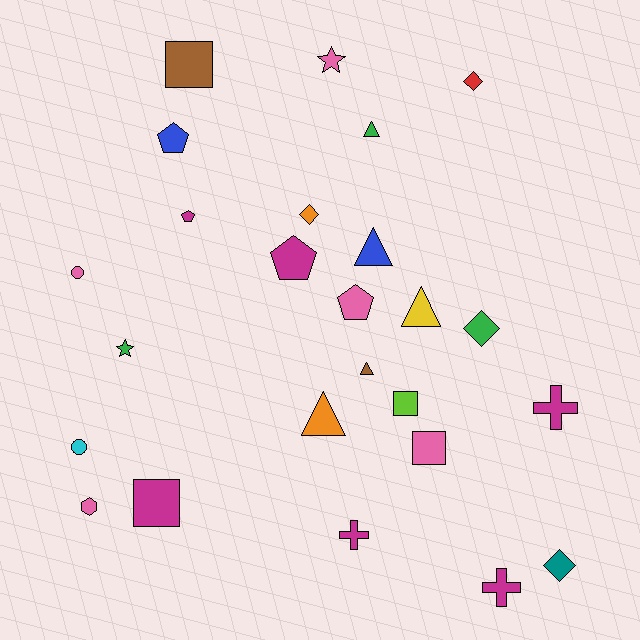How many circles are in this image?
There are 2 circles.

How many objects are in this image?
There are 25 objects.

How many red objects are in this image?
There is 1 red object.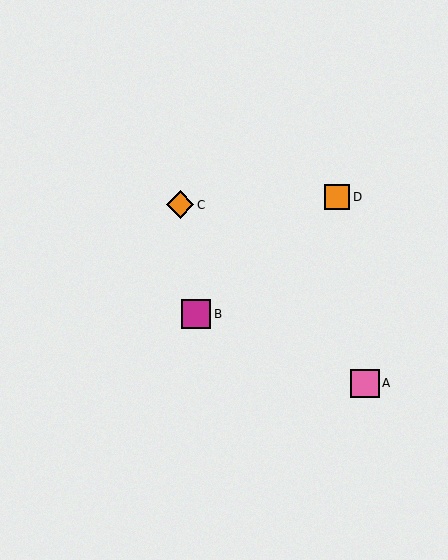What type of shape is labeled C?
Shape C is an orange diamond.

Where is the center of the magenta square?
The center of the magenta square is at (196, 314).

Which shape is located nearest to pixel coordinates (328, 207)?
The orange square (labeled D) at (337, 197) is nearest to that location.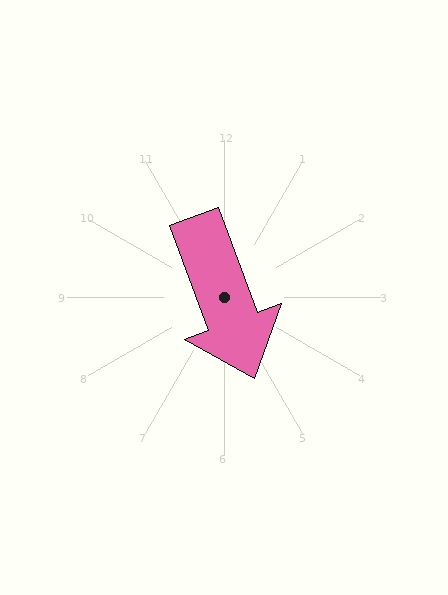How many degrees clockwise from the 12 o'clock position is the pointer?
Approximately 160 degrees.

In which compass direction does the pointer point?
South.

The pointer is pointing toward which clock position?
Roughly 5 o'clock.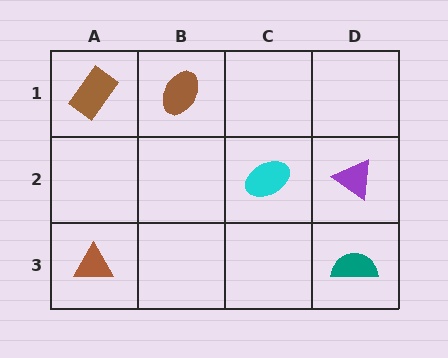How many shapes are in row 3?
2 shapes.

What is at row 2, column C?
A cyan ellipse.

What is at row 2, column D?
A purple triangle.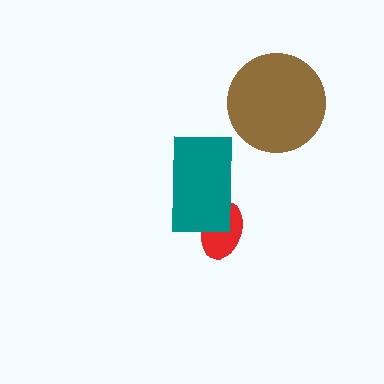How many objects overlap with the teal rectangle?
1 object overlaps with the teal rectangle.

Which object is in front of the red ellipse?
The teal rectangle is in front of the red ellipse.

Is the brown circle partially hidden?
No, no other shape covers it.